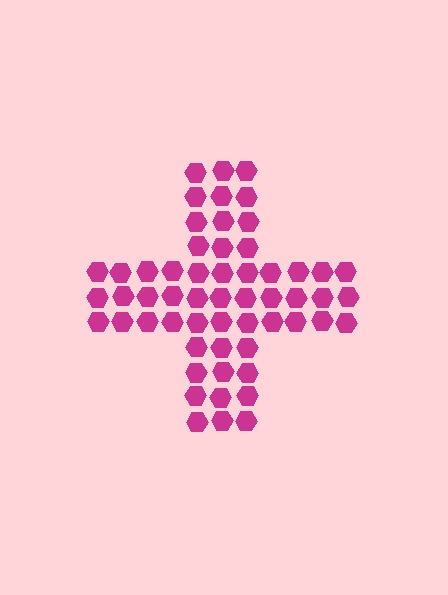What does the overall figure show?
The overall figure shows a cross.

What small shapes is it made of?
It is made of small hexagons.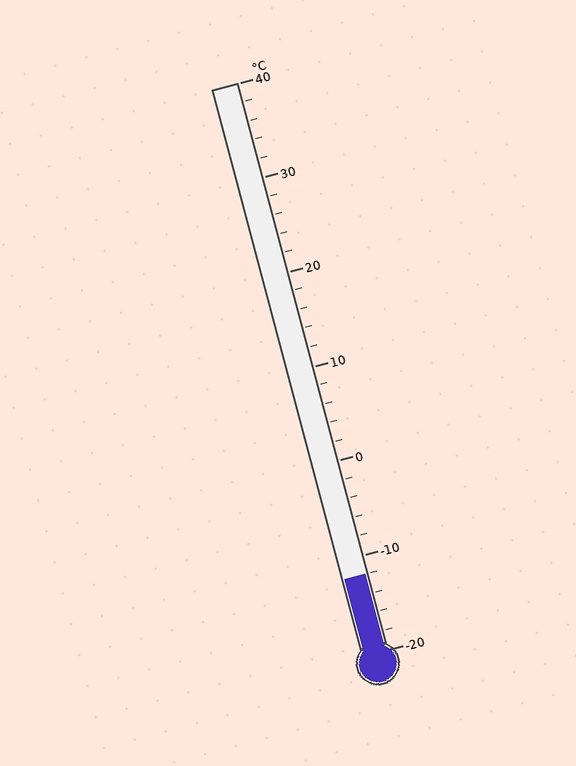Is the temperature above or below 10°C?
The temperature is below 10°C.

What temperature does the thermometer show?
The thermometer shows approximately -12°C.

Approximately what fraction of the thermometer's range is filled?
The thermometer is filled to approximately 15% of its range.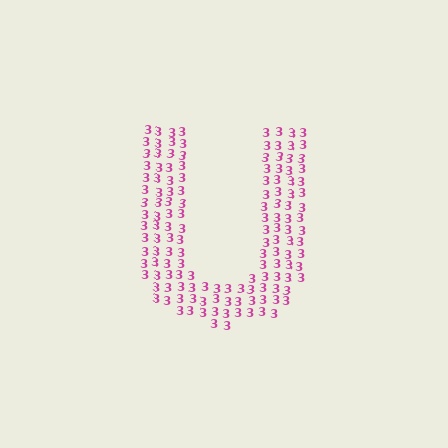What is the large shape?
The large shape is the letter U.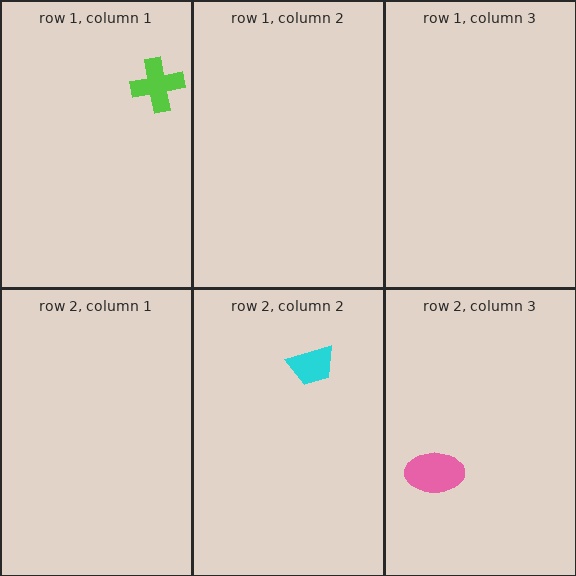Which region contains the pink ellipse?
The row 2, column 3 region.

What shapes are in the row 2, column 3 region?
The pink ellipse.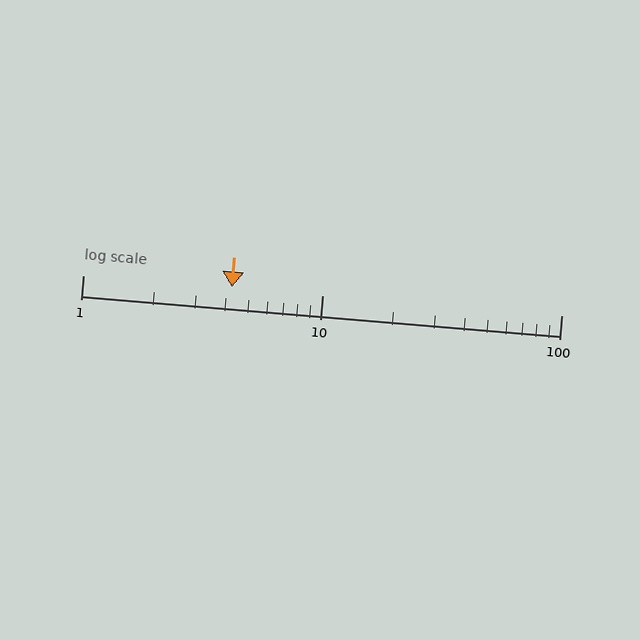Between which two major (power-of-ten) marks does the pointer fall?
The pointer is between 1 and 10.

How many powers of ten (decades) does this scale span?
The scale spans 2 decades, from 1 to 100.